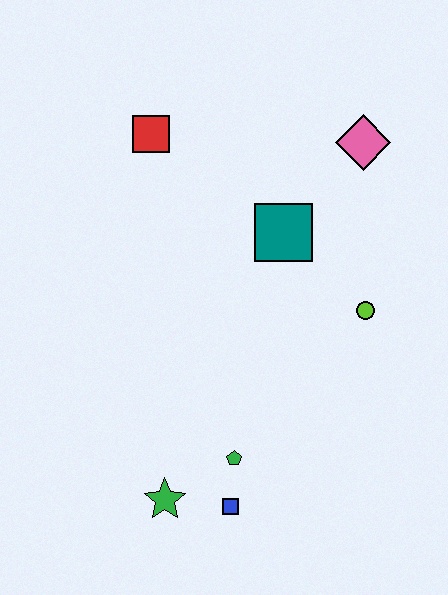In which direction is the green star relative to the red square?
The green star is below the red square.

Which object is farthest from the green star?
The pink diamond is farthest from the green star.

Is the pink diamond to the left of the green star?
No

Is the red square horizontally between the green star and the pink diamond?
No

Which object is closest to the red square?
The teal square is closest to the red square.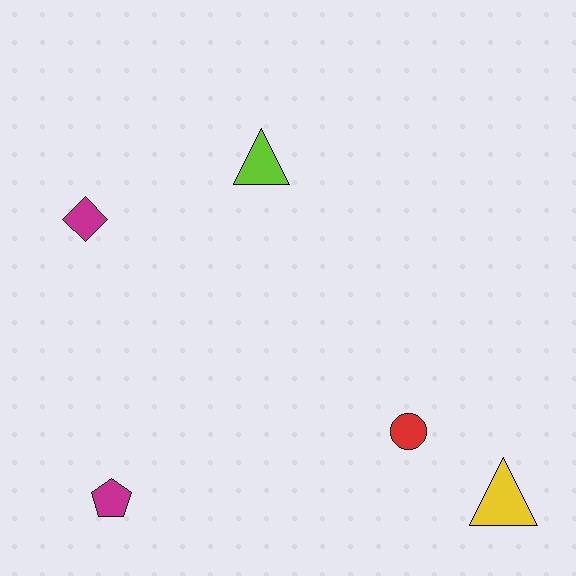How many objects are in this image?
There are 5 objects.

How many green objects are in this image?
There are no green objects.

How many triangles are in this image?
There are 2 triangles.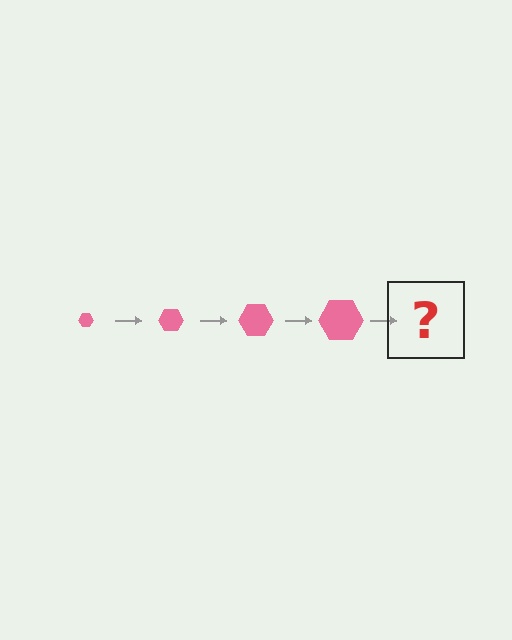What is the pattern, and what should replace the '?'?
The pattern is that the hexagon gets progressively larger each step. The '?' should be a pink hexagon, larger than the previous one.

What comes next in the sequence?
The next element should be a pink hexagon, larger than the previous one.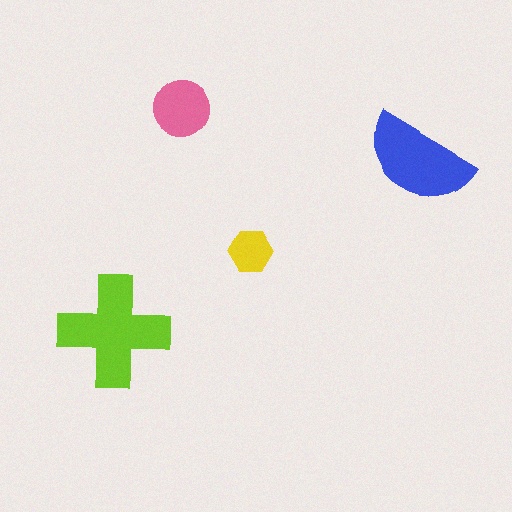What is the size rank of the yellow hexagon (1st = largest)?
4th.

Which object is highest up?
The pink circle is topmost.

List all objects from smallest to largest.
The yellow hexagon, the pink circle, the blue semicircle, the lime cross.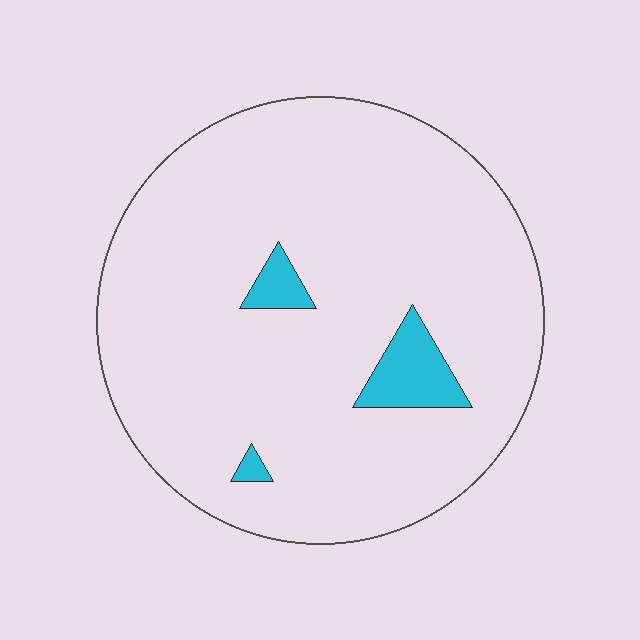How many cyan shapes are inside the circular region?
3.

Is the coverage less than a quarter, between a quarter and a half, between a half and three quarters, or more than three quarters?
Less than a quarter.